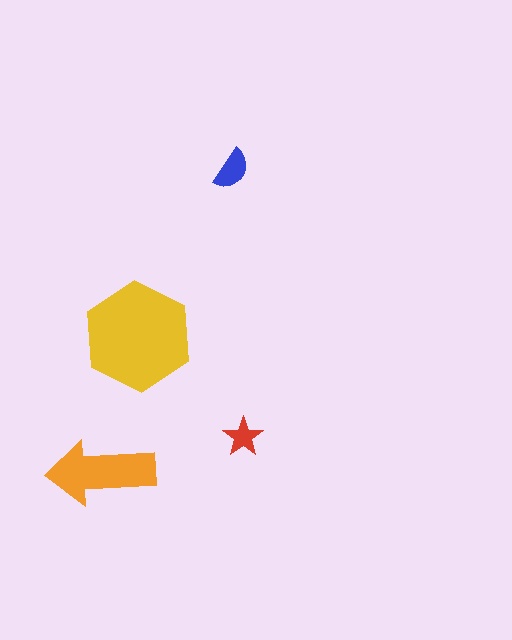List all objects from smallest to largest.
The red star, the blue semicircle, the orange arrow, the yellow hexagon.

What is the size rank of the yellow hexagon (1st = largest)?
1st.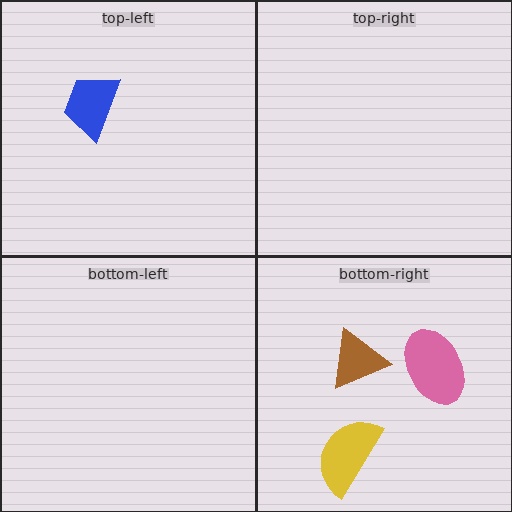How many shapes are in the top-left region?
1.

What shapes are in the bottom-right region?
The yellow semicircle, the brown triangle, the pink ellipse.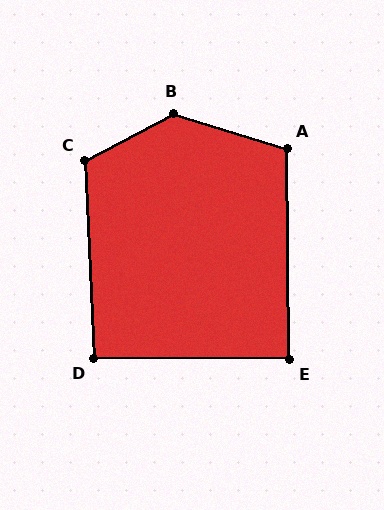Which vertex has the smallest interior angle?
E, at approximately 89 degrees.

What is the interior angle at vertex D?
Approximately 93 degrees (approximately right).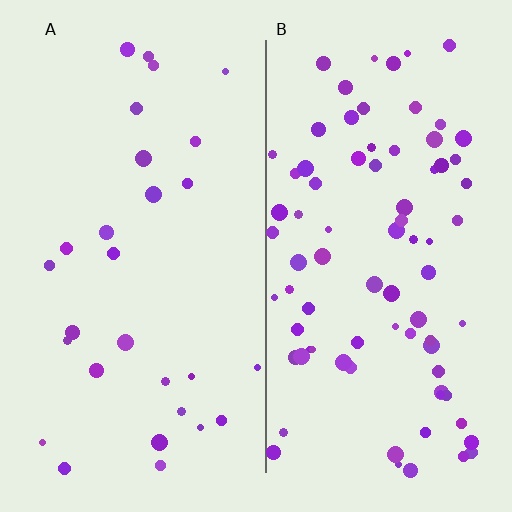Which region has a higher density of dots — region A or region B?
B (the right).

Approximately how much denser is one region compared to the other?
Approximately 2.9× — region B over region A.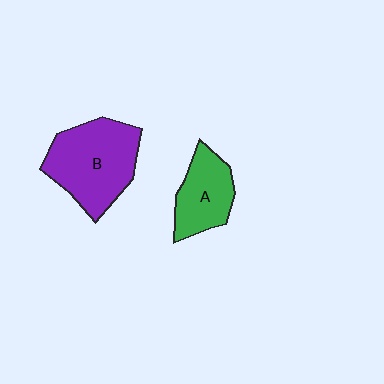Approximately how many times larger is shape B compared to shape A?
Approximately 1.6 times.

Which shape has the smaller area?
Shape A (green).